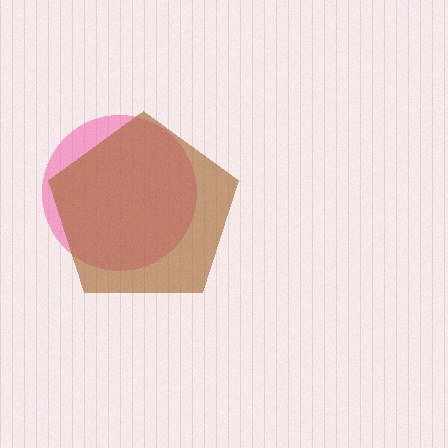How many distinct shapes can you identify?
There are 2 distinct shapes: a pink circle, a brown pentagon.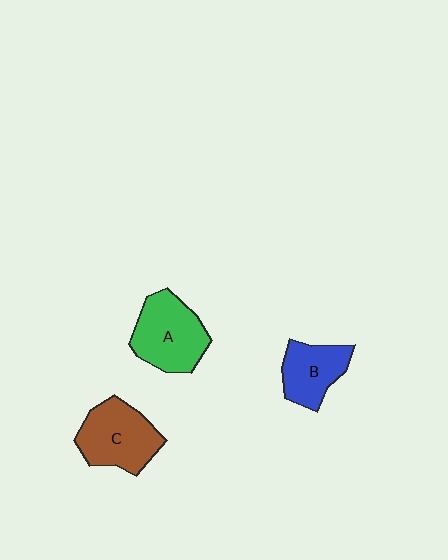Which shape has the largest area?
Shape A (green).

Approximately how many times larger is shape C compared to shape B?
Approximately 1.3 times.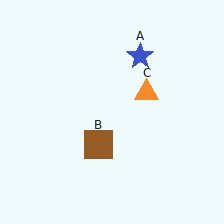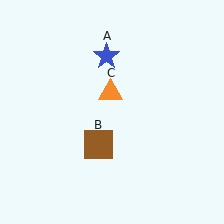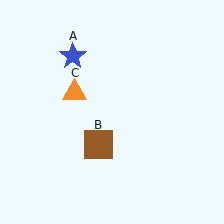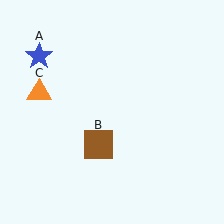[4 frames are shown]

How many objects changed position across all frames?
2 objects changed position: blue star (object A), orange triangle (object C).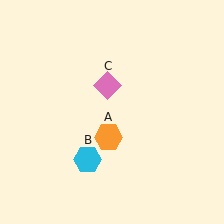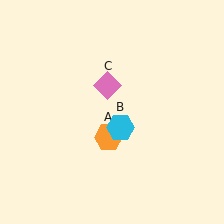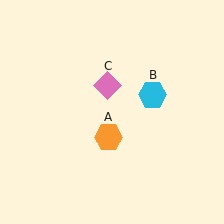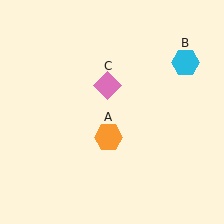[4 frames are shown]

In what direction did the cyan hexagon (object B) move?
The cyan hexagon (object B) moved up and to the right.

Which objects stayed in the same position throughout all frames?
Orange hexagon (object A) and pink diamond (object C) remained stationary.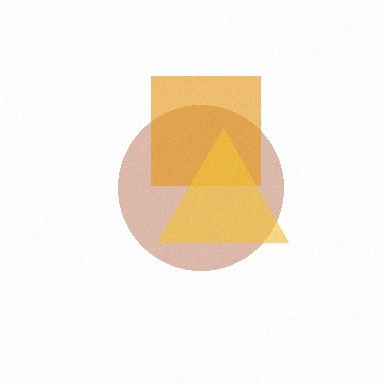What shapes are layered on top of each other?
The layered shapes are: a brown circle, an orange square, a yellow triangle.